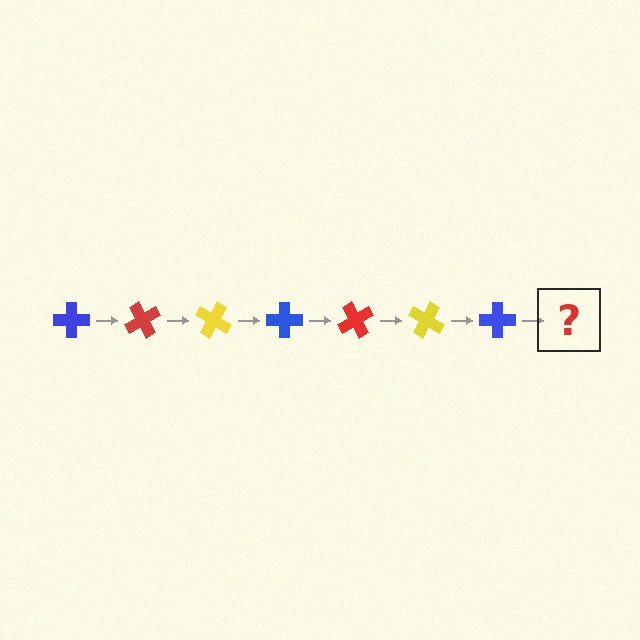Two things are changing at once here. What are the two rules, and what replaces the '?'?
The two rules are that it rotates 60 degrees each step and the color cycles through blue, red, and yellow. The '?' should be a red cross, rotated 420 degrees from the start.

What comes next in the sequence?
The next element should be a red cross, rotated 420 degrees from the start.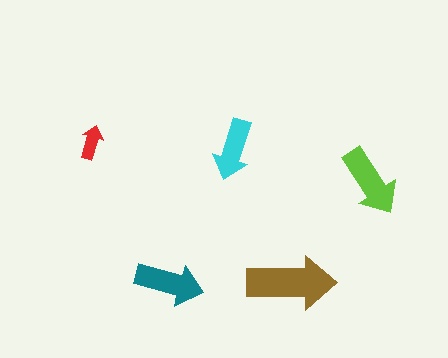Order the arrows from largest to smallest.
the brown one, the lime one, the teal one, the cyan one, the red one.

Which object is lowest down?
The teal arrow is bottommost.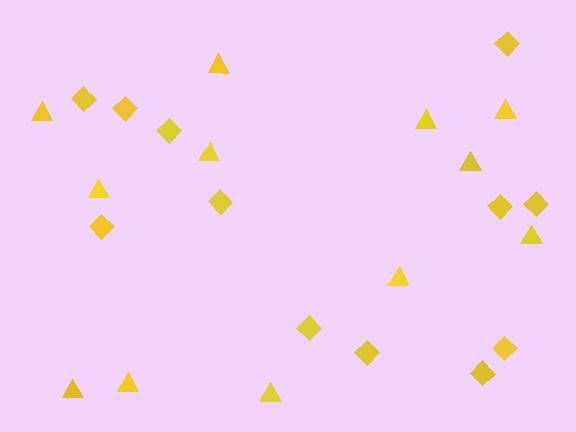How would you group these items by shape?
There are 2 groups: one group of triangles (12) and one group of diamonds (12).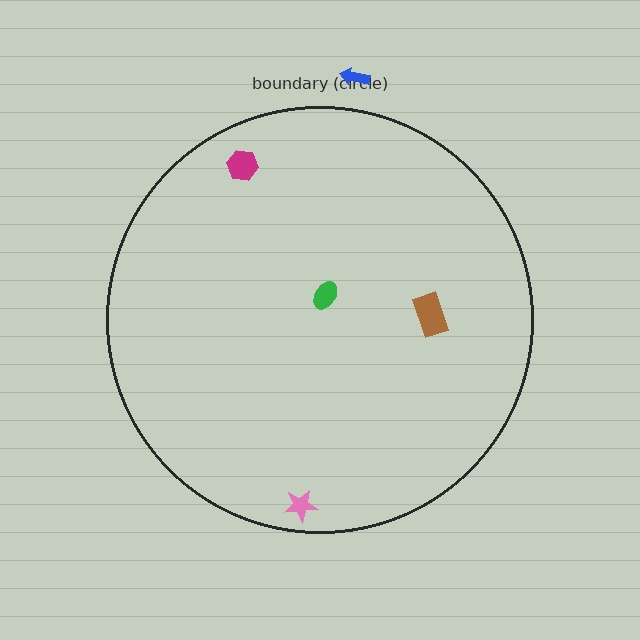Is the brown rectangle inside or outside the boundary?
Inside.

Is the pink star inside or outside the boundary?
Inside.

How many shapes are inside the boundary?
4 inside, 1 outside.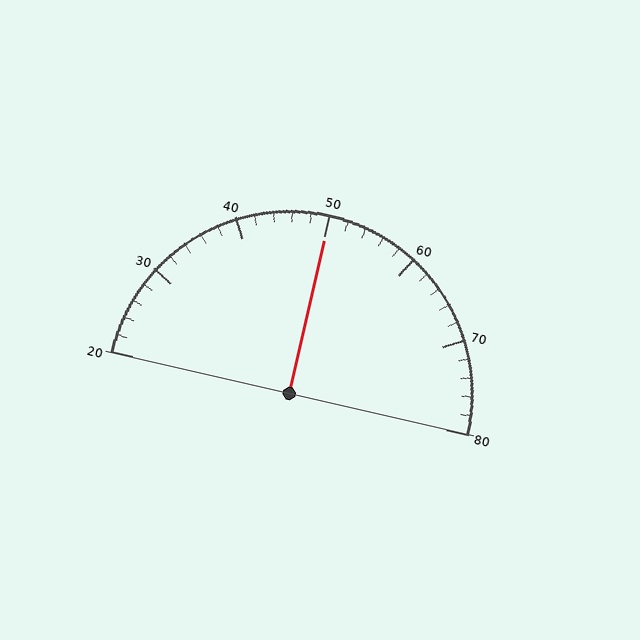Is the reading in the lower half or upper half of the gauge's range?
The reading is in the upper half of the range (20 to 80).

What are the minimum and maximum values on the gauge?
The gauge ranges from 20 to 80.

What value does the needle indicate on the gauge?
The needle indicates approximately 50.